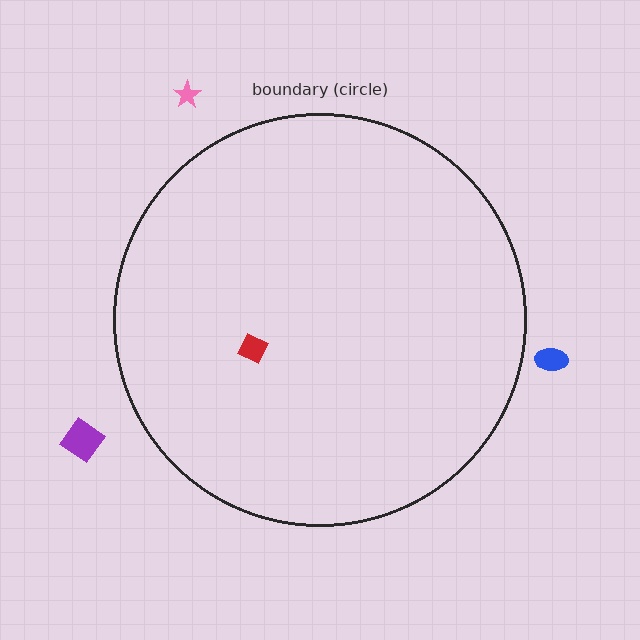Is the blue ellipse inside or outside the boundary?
Outside.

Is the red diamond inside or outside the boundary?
Inside.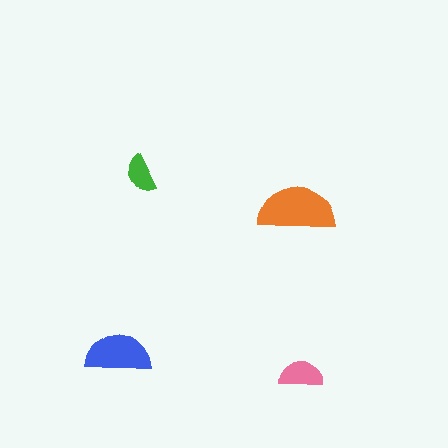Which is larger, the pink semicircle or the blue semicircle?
The blue one.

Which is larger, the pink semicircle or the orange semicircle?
The orange one.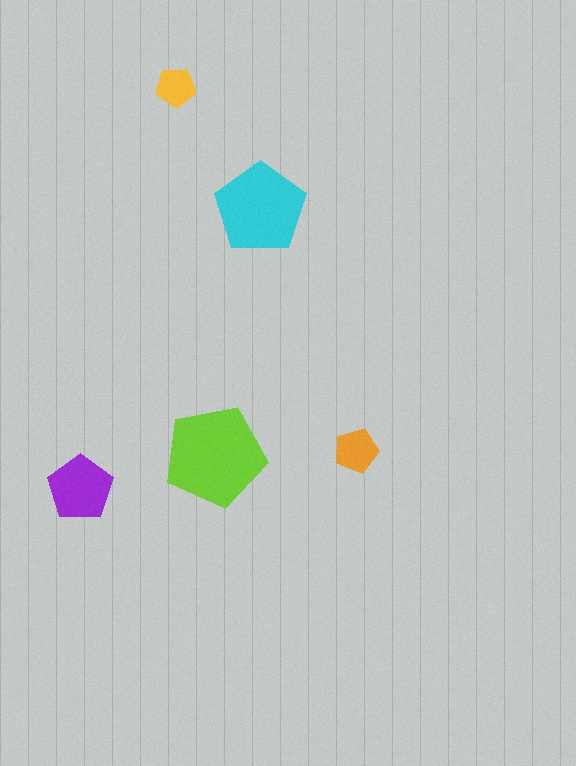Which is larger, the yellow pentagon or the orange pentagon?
The orange one.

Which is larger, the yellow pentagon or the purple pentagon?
The purple one.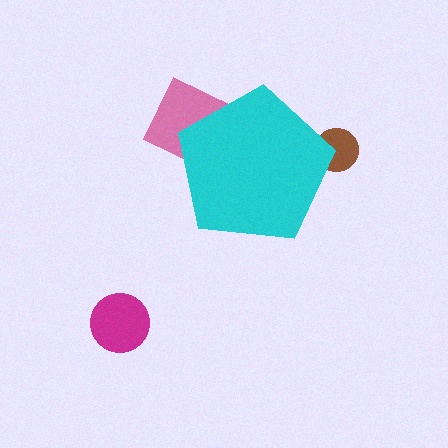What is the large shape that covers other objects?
A cyan pentagon.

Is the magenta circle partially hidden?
No, the magenta circle is fully visible.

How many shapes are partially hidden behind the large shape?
2 shapes are partially hidden.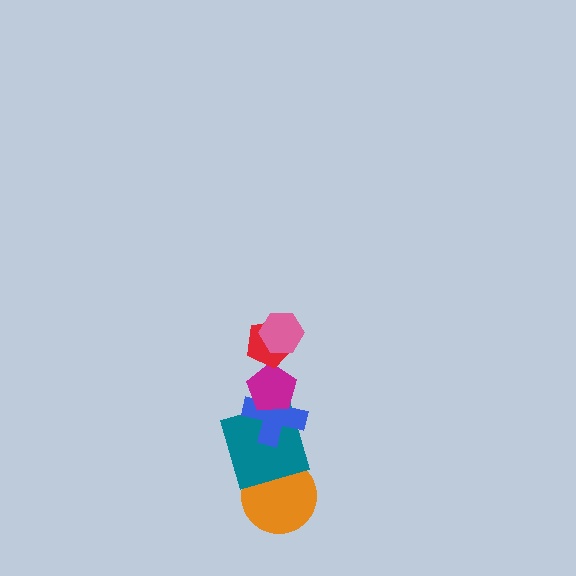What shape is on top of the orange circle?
The teal square is on top of the orange circle.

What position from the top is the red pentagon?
The red pentagon is 2nd from the top.